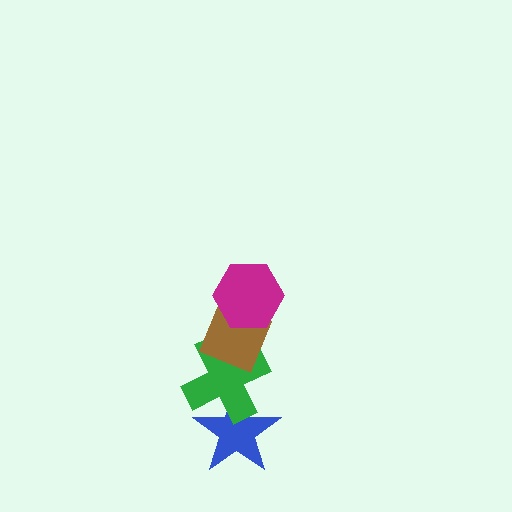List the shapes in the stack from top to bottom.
From top to bottom: the magenta hexagon, the brown diamond, the green cross, the blue star.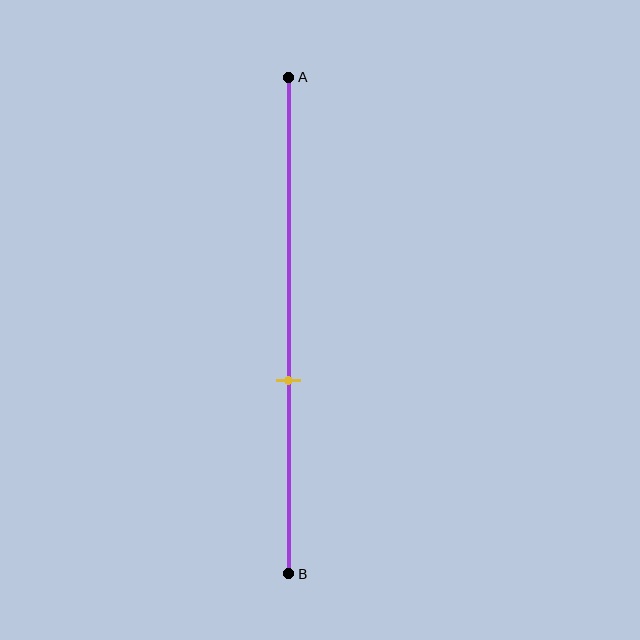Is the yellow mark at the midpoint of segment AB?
No, the mark is at about 60% from A, not at the 50% midpoint.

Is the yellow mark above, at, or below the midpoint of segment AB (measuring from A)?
The yellow mark is below the midpoint of segment AB.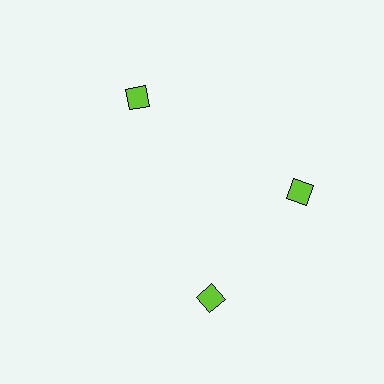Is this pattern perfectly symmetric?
No. The 3 lime diamonds are arranged in a ring, but one element near the 7 o'clock position is rotated out of alignment along the ring, breaking the 3-fold rotational symmetry.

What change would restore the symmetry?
The symmetry would be restored by rotating it back into even spacing with its neighbors so that all 3 diamonds sit at equal angles and equal distance from the center.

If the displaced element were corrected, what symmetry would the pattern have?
It would have 3-fold rotational symmetry — the pattern would map onto itself every 120 degrees.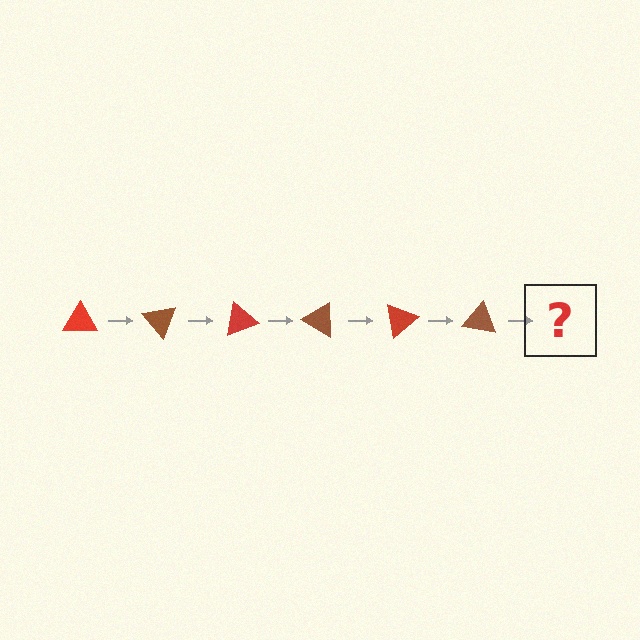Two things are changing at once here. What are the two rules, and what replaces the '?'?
The two rules are that it rotates 50 degrees each step and the color cycles through red and brown. The '?' should be a red triangle, rotated 300 degrees from the start.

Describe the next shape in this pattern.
It should be a red triangle, rotated 300 degrees from the start.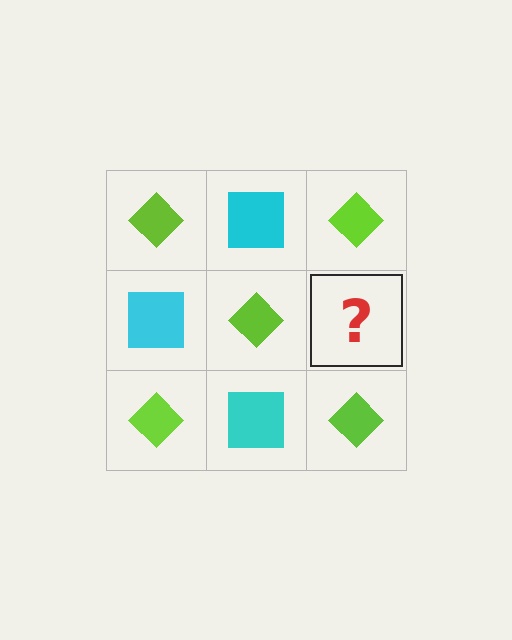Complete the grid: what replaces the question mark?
The question mark should be replaced with a cyan square.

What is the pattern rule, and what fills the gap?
The rule is that it alternates lime diamond and cyan square in a checkerboard pattern. The gap should be filled with a cyan square.